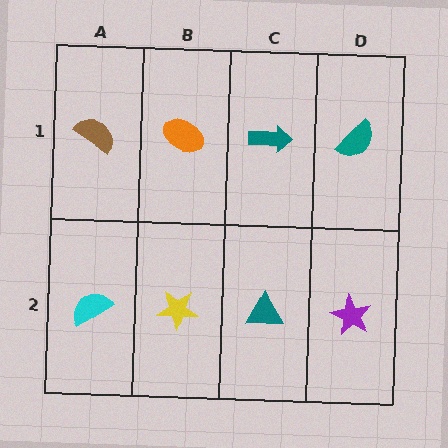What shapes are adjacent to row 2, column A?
A brown semicircle (row 1, column A), a yellow star (row 2, column B).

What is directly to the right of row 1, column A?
An orange ellipse.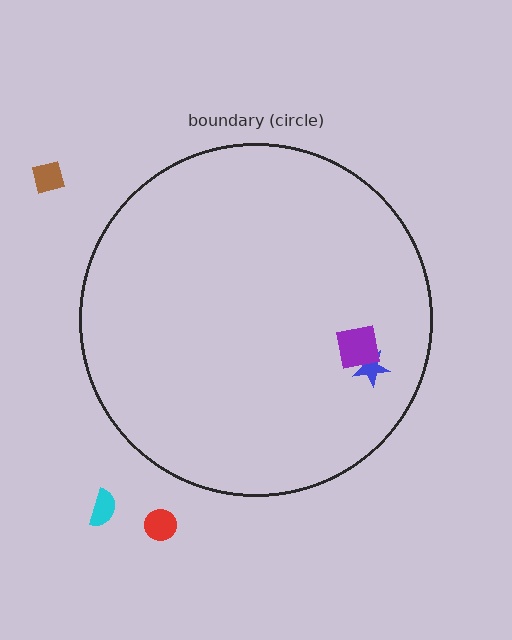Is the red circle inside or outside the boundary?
Outside.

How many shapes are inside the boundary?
2 inside, 3 outside.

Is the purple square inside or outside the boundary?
Inside.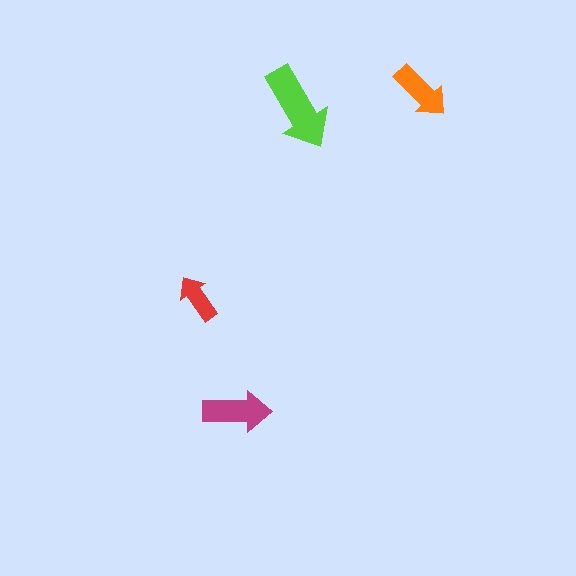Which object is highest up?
The orange arrow is topmost.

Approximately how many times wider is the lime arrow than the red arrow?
About 2 times wider.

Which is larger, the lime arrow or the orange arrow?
The lime one.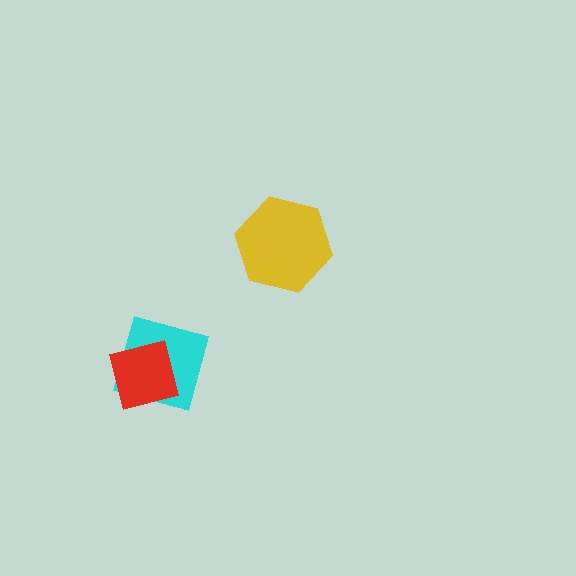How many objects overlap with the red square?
1 object overlaps with the red square.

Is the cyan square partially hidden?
Yes, it is partially covered by another shape.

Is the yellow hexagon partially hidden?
No, no other shape covers it.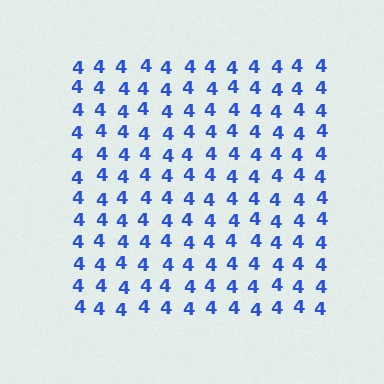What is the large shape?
The large shape is a square.